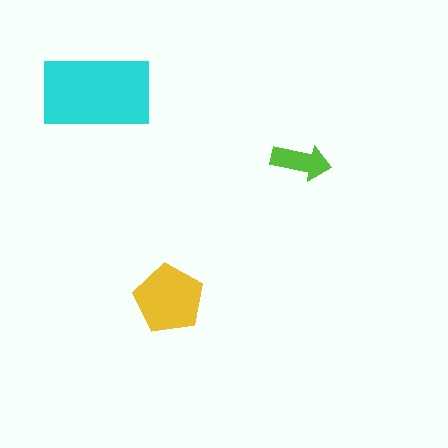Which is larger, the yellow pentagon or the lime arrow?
The yellow pentagon.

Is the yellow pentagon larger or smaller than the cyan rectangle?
Smaller.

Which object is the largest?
The cyan rectangle.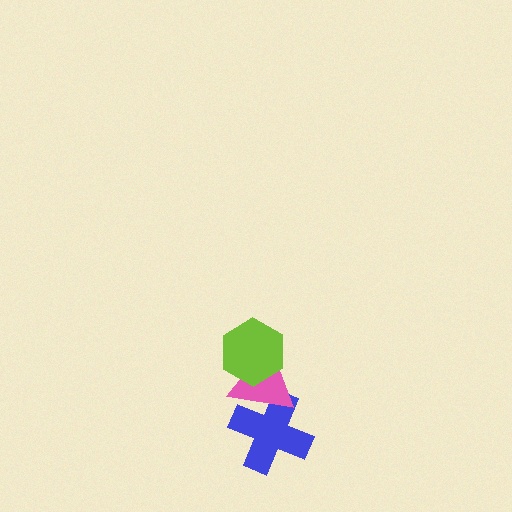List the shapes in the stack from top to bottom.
From top to bottom: the lime hexagon, the pink triangle, the blue cross.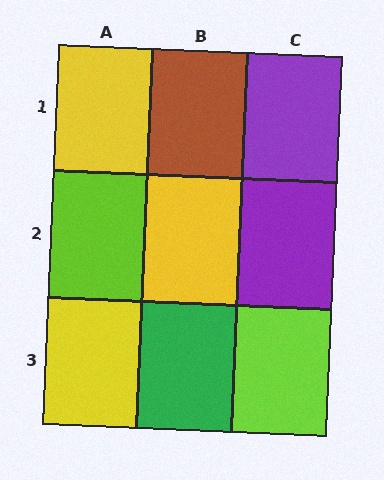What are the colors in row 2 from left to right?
Lime, yellow, purple.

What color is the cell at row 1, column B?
Brown.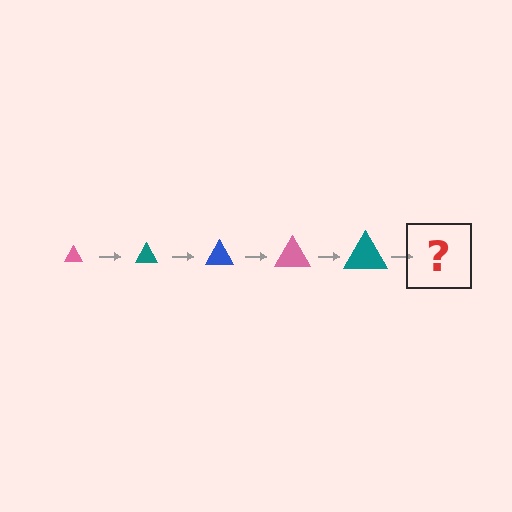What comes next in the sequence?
The next element should be a blue triangle, larger than the previous one.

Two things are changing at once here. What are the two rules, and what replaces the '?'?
The two rules are that the triangle grows larger each step and the color cycles through pink, teal, and blue. The '?' should be a blue triangle, larger than the previous one.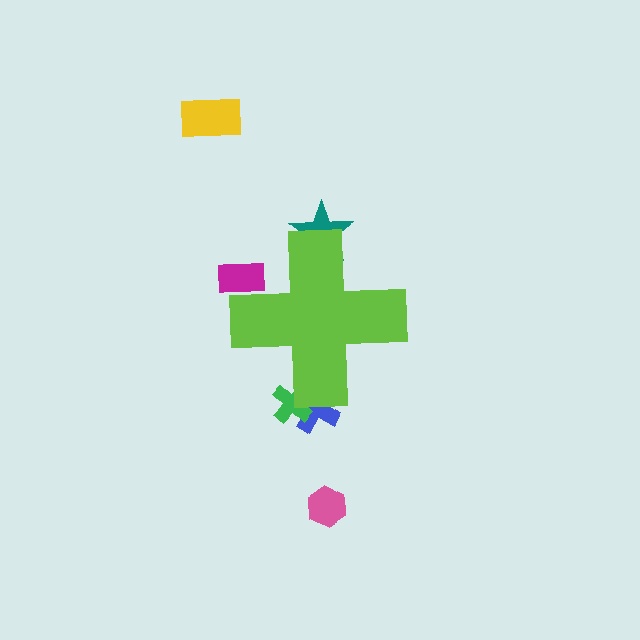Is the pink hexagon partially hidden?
No, the pink hexagon is fully visible.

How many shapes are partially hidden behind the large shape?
4 shapes are partially hidden.